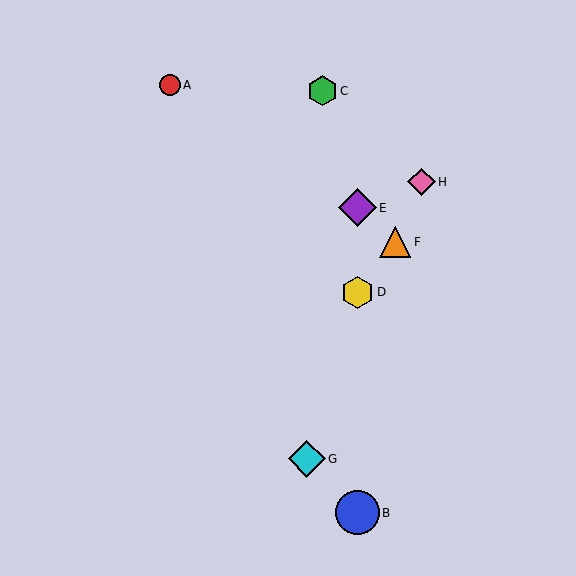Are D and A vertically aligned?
No, D is at x≈357 and A is at x≈170.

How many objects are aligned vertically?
3 objects (B, D, E) are aligned vertically.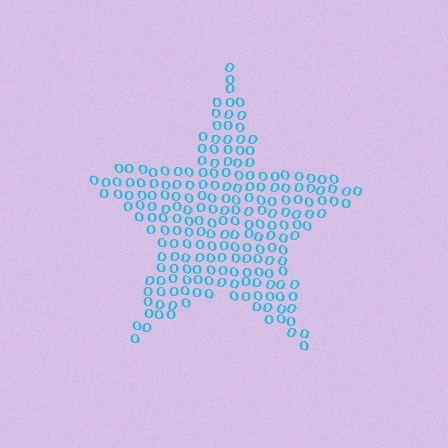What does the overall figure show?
The overall figure shows a star.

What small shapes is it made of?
It is made of small letter O's.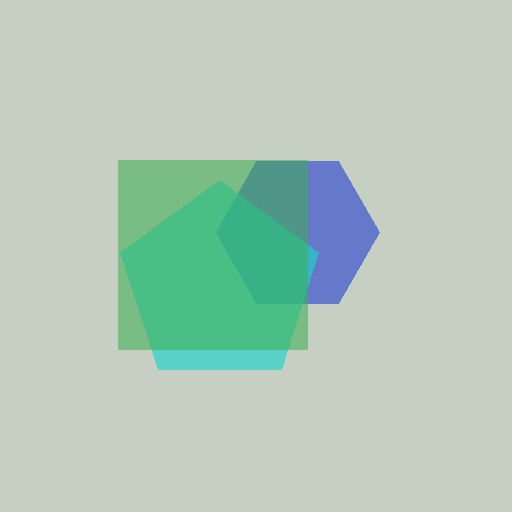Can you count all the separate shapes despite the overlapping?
Yes, there are 3 separate shapes.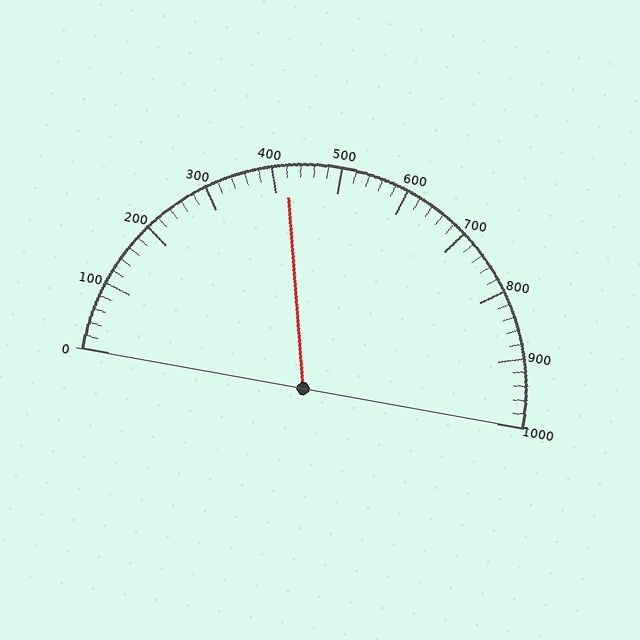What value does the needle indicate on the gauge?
The needle indicates approximately 420.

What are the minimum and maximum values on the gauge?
The gauge ranges from 0 to 1000.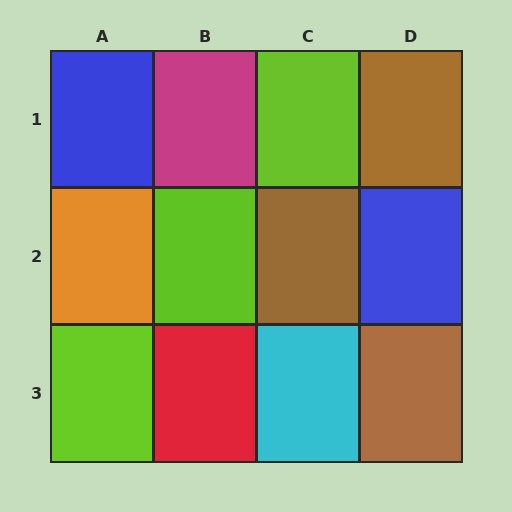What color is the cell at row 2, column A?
Orange.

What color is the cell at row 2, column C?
Brown.